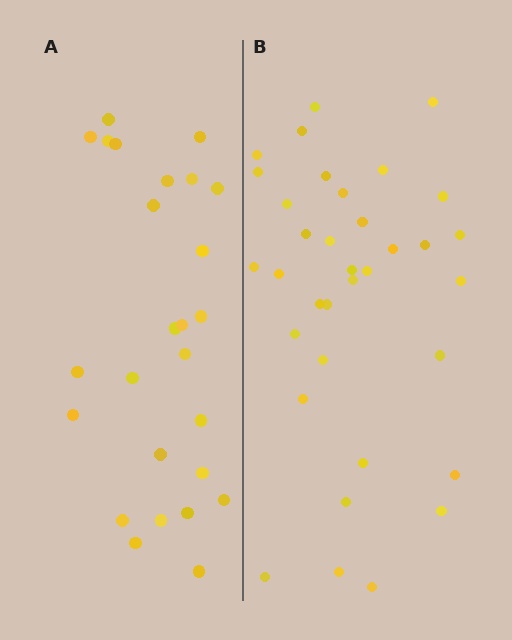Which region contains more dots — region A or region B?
Region B (the right region) has more dots.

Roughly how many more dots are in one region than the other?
Region B has roughly 8 or so more dots than region A.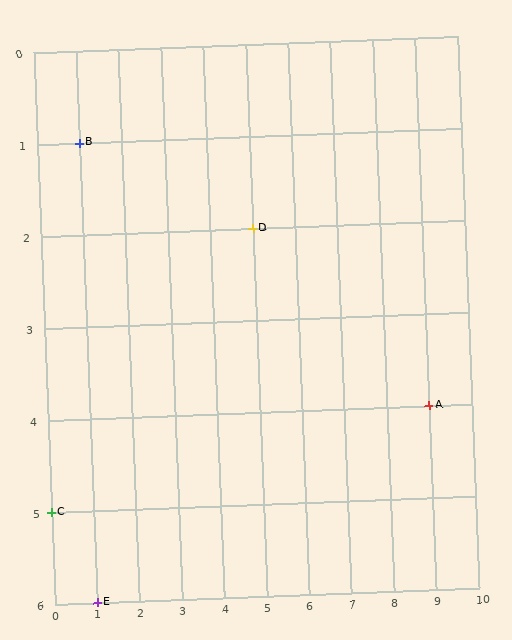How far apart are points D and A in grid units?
Points D and A are 4 columns and 2 rows apart (about 4.5 grid units diagonally).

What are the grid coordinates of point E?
Point E is at grid coordinates (1, 6).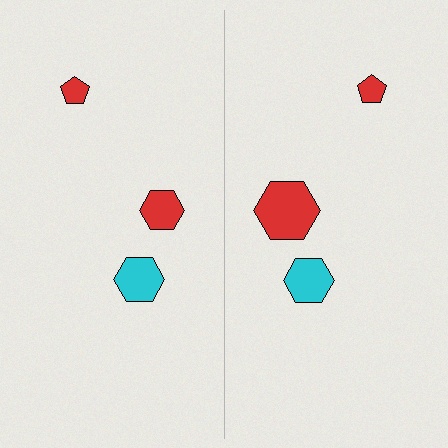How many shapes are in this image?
There are 6 shapes in this image.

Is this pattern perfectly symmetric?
No, the pattern is not perfectly symmetric. The red hexagon on the right side has a different size than its mirror counterpart.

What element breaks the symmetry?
The red hexagon on the right side has a different size than its mirror counterpart.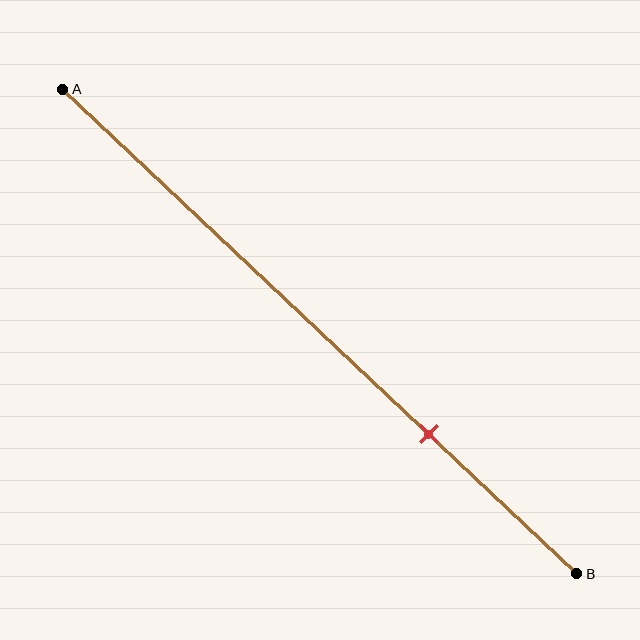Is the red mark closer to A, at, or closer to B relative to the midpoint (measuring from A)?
The red mark is closer to point B than the midpoint of segment AB.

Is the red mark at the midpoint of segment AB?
No, the mark is at about 70% from A, not at the 50% midpoint.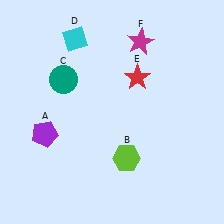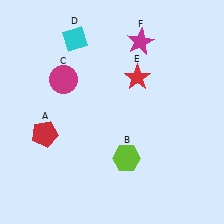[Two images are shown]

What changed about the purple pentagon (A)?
In Image 1, A is purple. In Image 2, it changed to red.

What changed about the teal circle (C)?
In Image 1, C is teal. In Image 2, it changed to magenta.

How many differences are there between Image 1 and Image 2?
There are 2 differences between the two images.